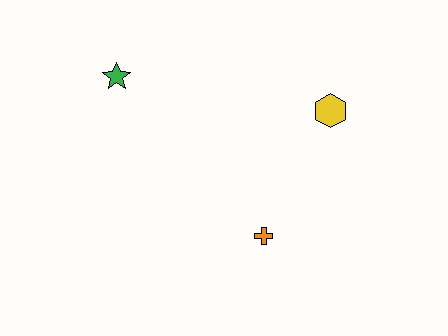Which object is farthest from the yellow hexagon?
The green star is farthest from the yellow hexagon.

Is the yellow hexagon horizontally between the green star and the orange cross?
No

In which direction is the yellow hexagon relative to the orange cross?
The yellow hexagon is above the orange cross.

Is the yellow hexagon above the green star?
No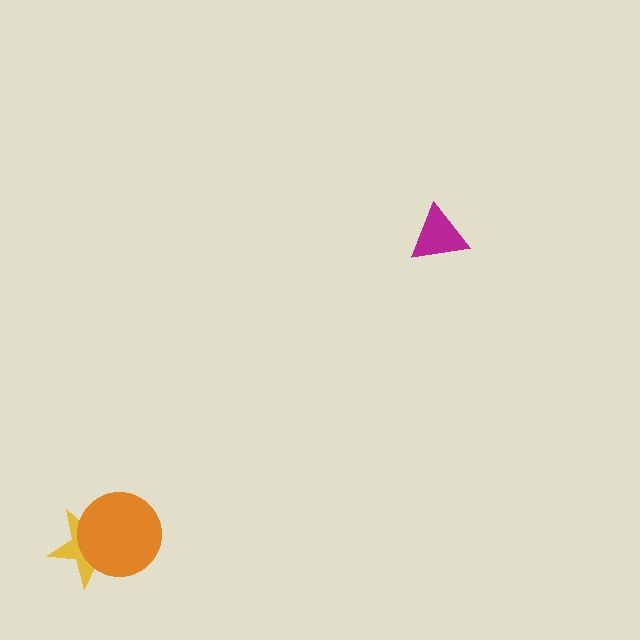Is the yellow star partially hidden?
Yes, it is partially covered by another shape.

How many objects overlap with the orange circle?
1 object overlaps with the orange circle.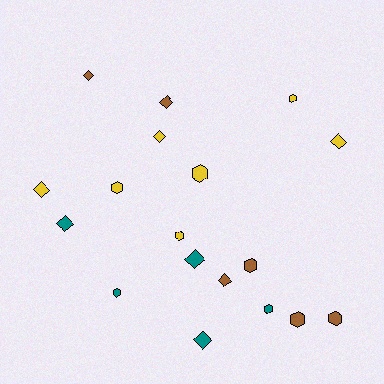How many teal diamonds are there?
There are 3 teal diamonds.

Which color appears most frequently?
Yellow, with 7 objects.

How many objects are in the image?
There are 18 objects.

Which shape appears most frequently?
Diamond, with 9 objects.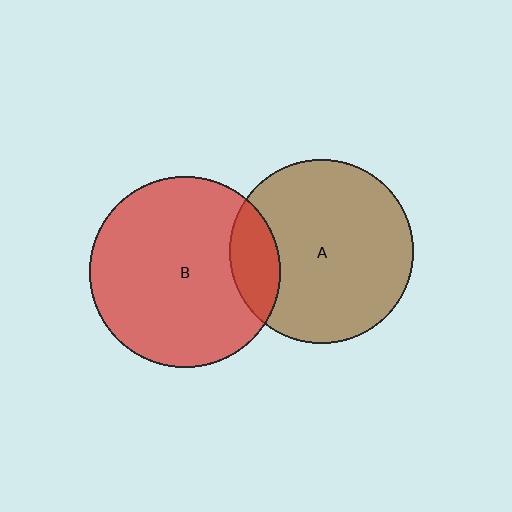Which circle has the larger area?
Circle B (red).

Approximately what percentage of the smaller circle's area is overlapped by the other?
Approximately 15%.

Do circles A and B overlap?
Yes.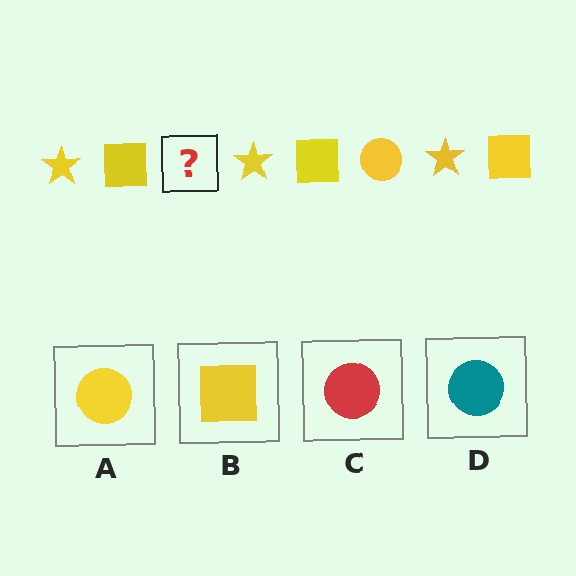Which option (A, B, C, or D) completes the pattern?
A.